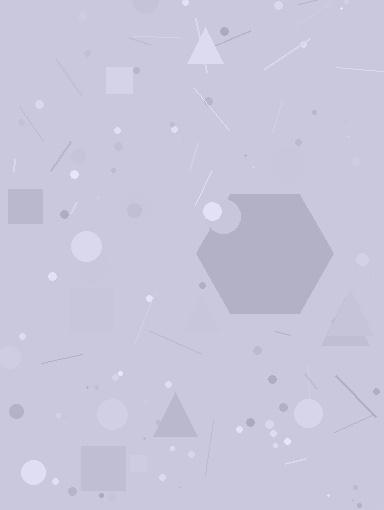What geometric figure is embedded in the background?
A hexagon is embedded in the background.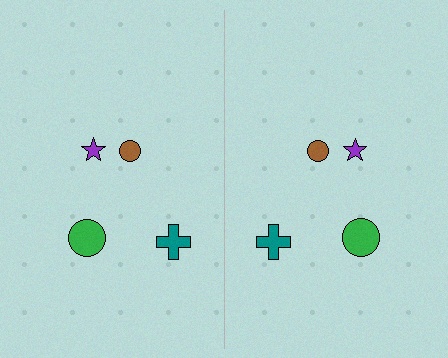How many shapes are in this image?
There are 8 shapes in this image.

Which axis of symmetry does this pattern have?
The pattern has a vertical axis of symmetry running through the center of the image.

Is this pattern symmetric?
Yes, this pattern has bilateral (reflection) symmetry.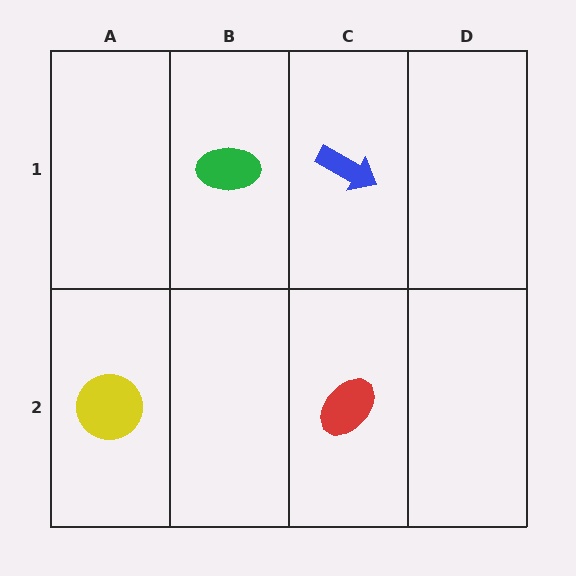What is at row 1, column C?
A blue arrow.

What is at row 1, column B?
A green ellipse.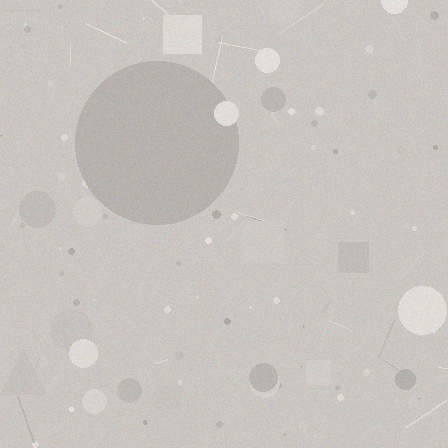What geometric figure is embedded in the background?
A circle is embedded in the background.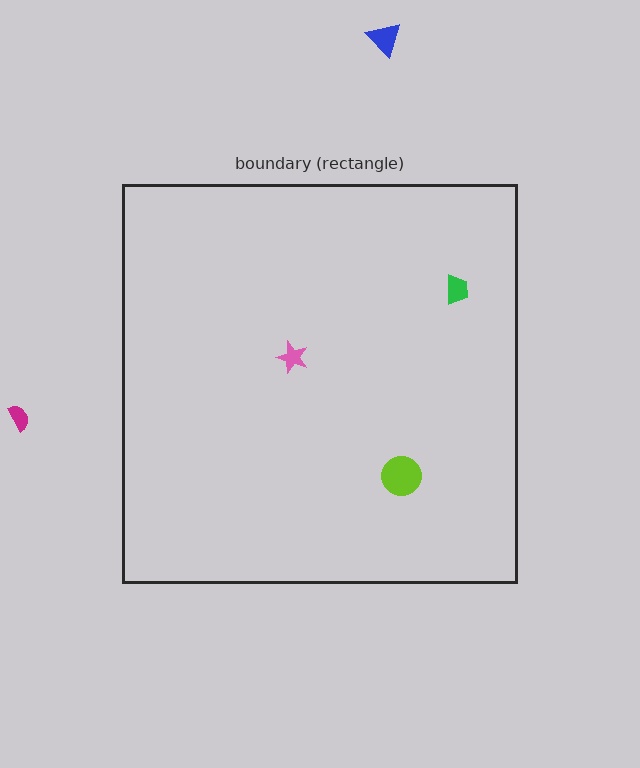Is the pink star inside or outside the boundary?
Inside.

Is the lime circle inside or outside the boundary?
Inside.